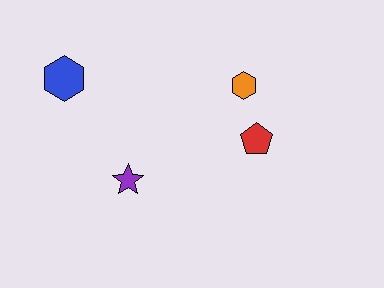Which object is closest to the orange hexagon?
The red pentagon is closest to the orange hexagon.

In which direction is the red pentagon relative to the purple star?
The red pentagon is to the right of the purple star.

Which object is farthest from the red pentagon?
The blue hexagon is farthest from the red pentagon.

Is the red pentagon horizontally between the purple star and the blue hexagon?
No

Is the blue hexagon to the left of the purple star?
Yes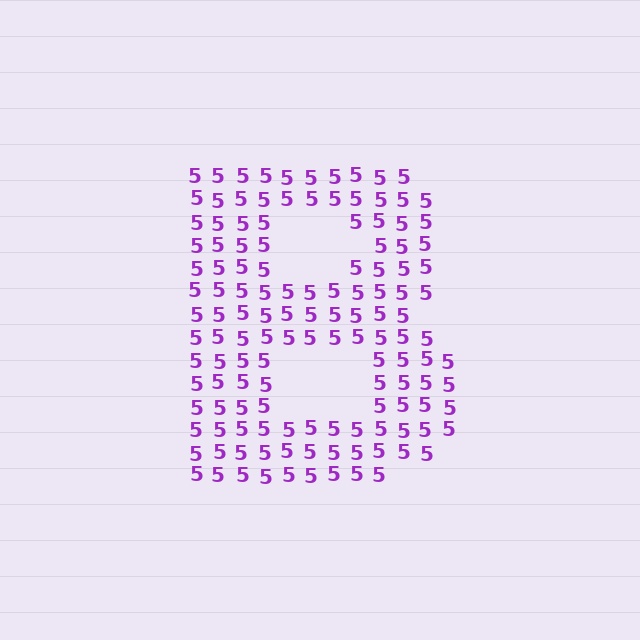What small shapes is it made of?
It is made of small digit 5's.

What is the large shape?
The large shape is the letter B.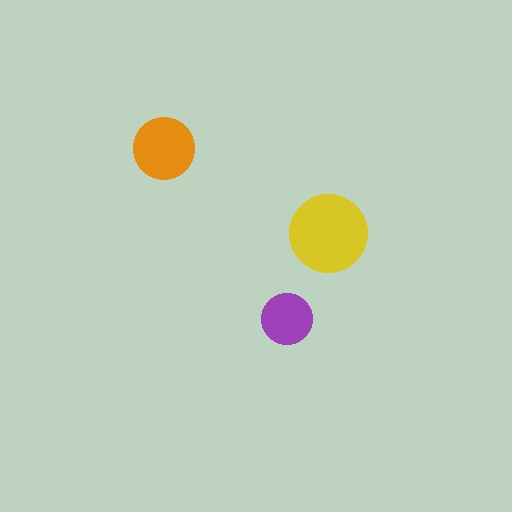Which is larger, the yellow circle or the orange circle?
The yellow one.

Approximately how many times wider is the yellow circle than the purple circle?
About 1.5 times wider.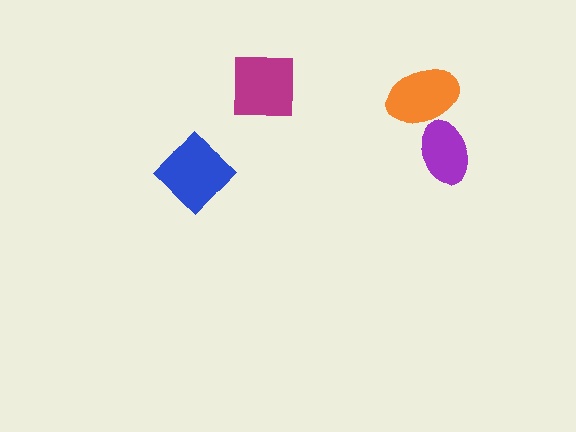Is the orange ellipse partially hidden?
Yes, it is partially covered by another shape.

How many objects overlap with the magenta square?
0 objects overlap with the magenta square.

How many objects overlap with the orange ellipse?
1 object overlaps with the orange ellipse.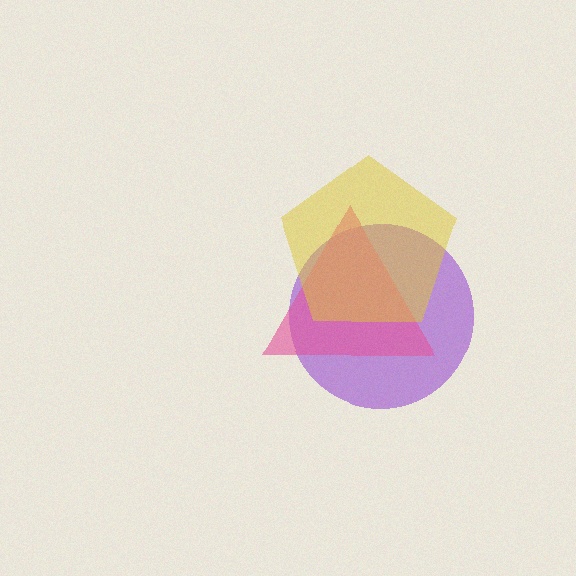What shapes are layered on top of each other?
The layered shapes are: a purple circle, a pink triangle, a yellow pentagon.